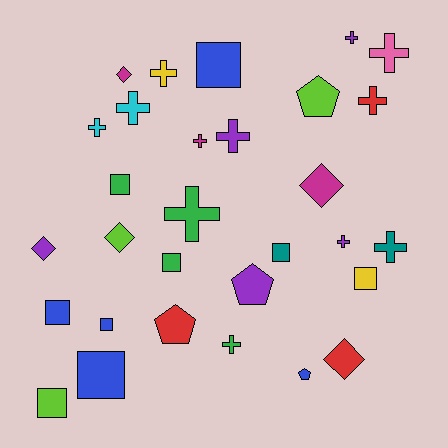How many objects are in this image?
There are 30 objects.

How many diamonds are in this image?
There are 5 diamonds.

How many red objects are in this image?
There are 3 red objects.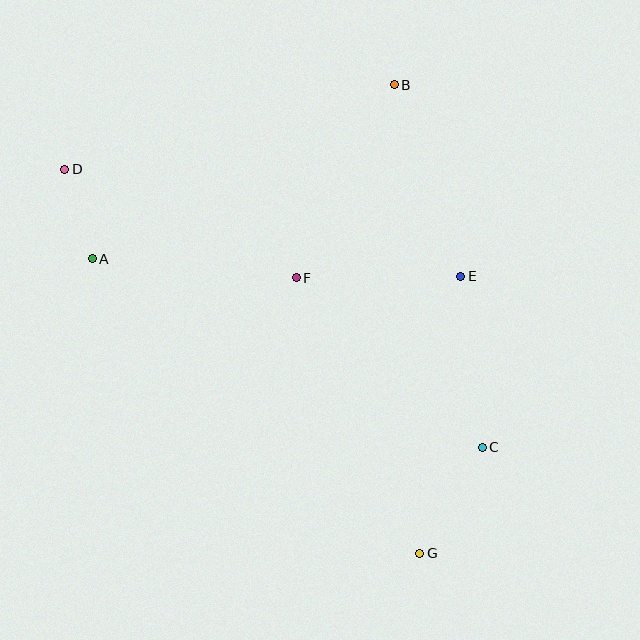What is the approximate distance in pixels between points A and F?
The distance between A and F is approximately 205 pixels.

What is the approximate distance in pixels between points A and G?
The distance between A and G is approximately 440 pixels.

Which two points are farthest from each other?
Points D and G are farthest from each other.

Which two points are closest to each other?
Points A and D are closest to each other.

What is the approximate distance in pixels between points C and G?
The distance between C and G is approximately 123 pixels.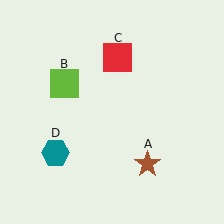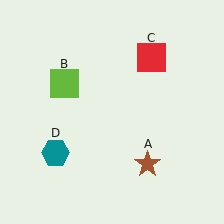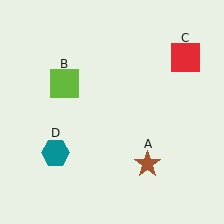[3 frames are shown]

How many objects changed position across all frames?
1 object changed position: red square (object C).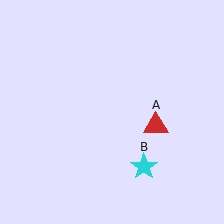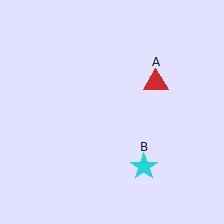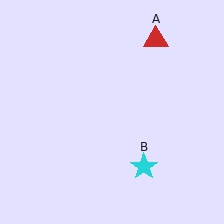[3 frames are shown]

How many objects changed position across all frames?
1 object changed position: red triangle (object A).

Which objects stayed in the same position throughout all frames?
Cyan star (object B) remained stationary.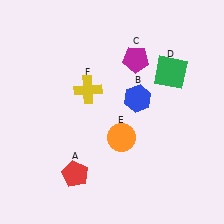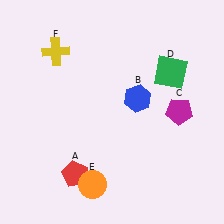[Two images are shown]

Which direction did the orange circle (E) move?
The orange circle (E) moved down.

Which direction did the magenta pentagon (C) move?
The magenta pentagon (C) moved down.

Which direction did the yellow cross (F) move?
The yellow cross (F) moved up.